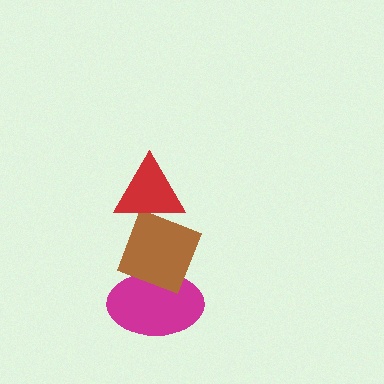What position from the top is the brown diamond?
The brown diamond is 2nd from the top.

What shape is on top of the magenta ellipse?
The brown diamond is on top of the magenta ellipse.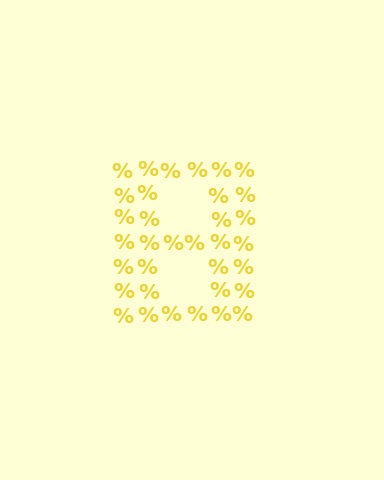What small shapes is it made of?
It is made of small percent signs.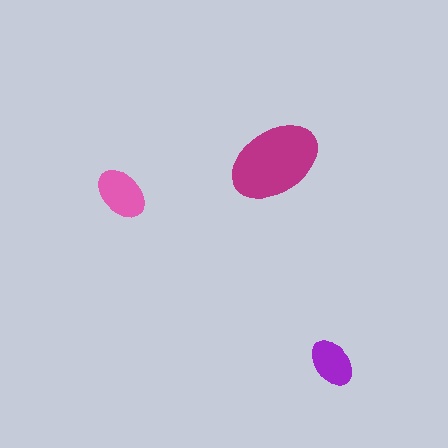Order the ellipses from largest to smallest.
the magenta one, the pink one, the purple one.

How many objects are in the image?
There are 3 objects in the image.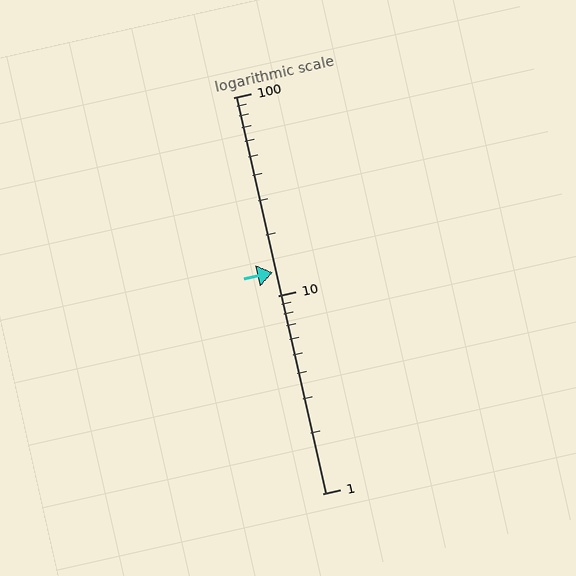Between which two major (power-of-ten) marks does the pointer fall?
The pointer is between 10 and 100.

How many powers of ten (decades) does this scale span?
The scale spans 2 decades, from 1 to 100.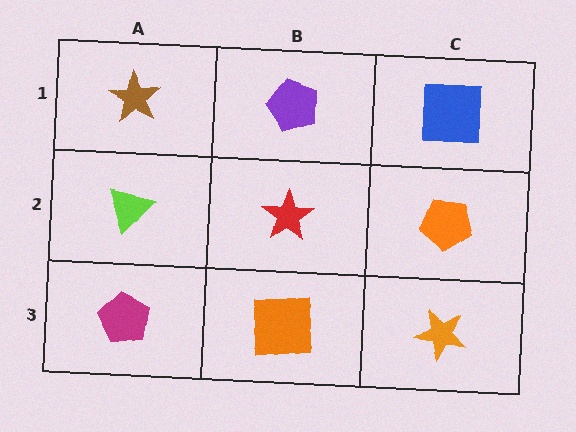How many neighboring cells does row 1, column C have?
2.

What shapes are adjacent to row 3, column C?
An orange pentagon (row 2, column C), an orange square (row 3, column B).